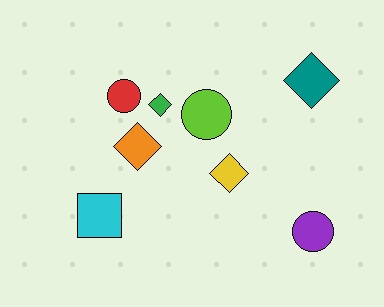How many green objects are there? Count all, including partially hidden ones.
There is 1 green object.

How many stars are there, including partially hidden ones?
There are no stars.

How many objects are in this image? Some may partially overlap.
There are 8 objects.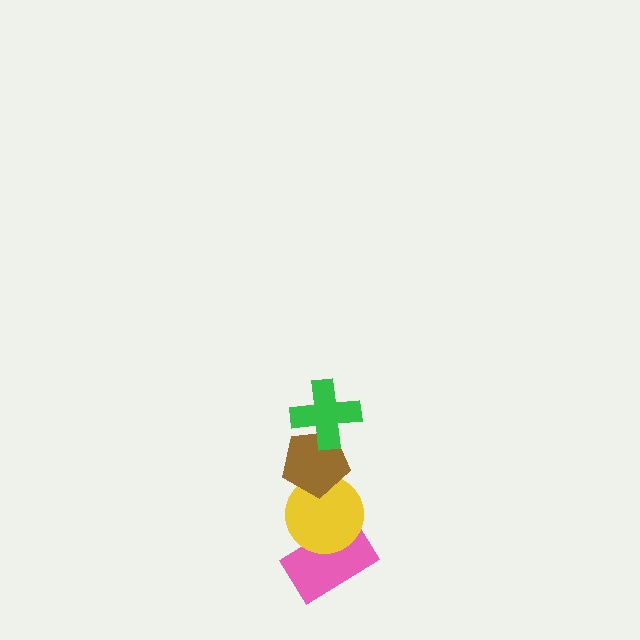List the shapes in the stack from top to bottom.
From top to bottom: the green cross, the brown pentagon, the yellow circle, the pink rectangle.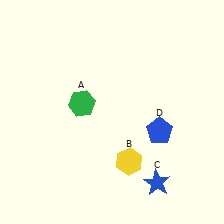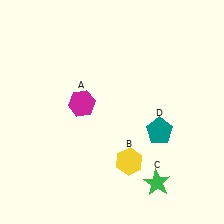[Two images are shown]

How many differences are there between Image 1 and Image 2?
There are 3 differences between the two images.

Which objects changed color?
A changed from green to magenta. C changed from blue to green. D changed from blue to teal.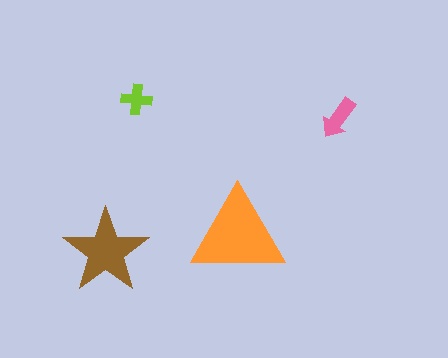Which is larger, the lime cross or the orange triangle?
The orange triangle.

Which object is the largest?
The orange triangle.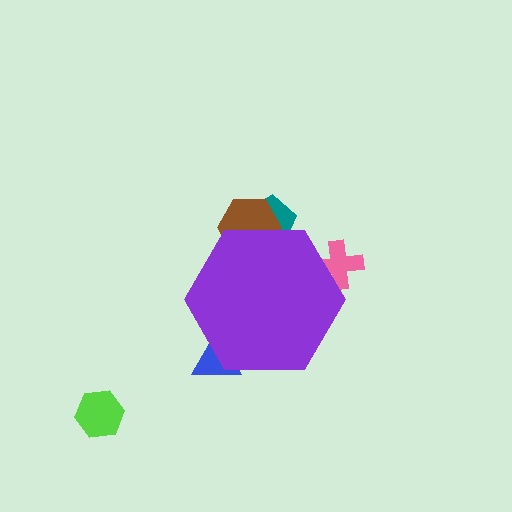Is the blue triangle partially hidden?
Yes, the blue triangle is partially hidden behind the purple hexagon.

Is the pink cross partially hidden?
Yes, the pink cross is partially hidden behind the purple hexagon.